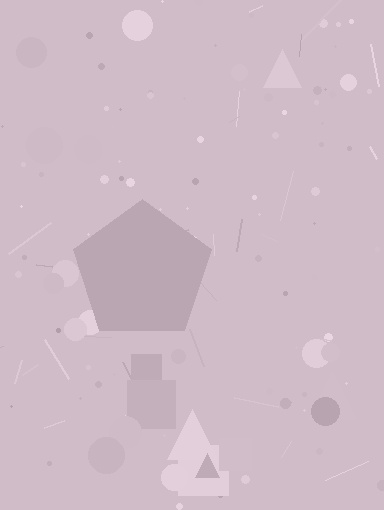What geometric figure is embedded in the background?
A pentagon is embedded in the background.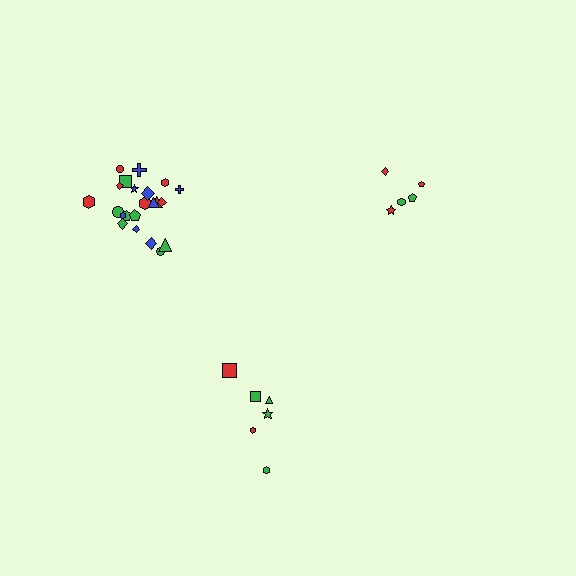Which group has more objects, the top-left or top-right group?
The top-left group.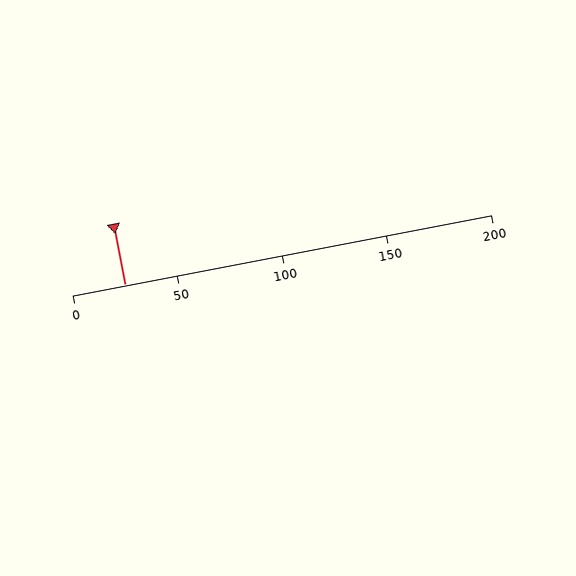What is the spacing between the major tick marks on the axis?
The major ticks are spaced 50 apart.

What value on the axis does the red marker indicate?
The marker indicates approximately 25.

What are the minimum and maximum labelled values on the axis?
The axis runs from 0 to 200.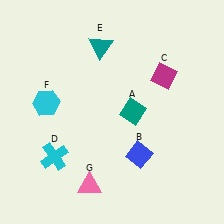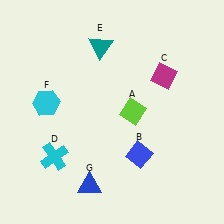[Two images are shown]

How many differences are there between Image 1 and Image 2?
There are 2 differences between the two images.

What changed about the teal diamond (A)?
In Image 1, A is teal. In Image 2, it changed to lime.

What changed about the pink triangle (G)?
In Image 1, G is pink. In Image 2, it changed to blue.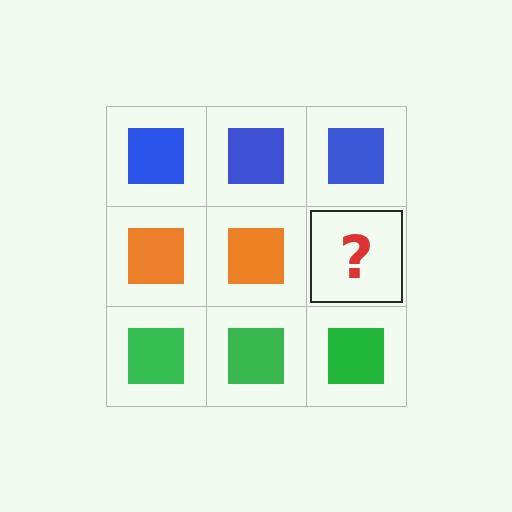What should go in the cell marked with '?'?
The missing cell should contain an orange square.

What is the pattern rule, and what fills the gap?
The rule is that each row has a consistent color. The gap should be filled with an orange square.